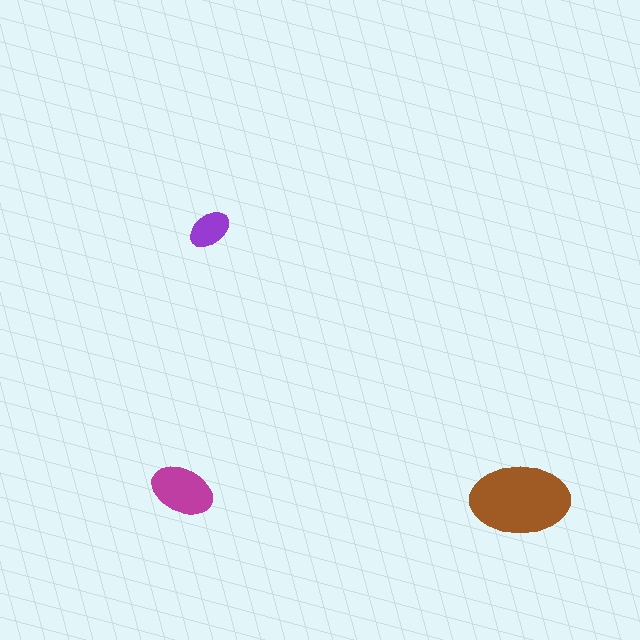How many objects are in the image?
There are 3 objects in the image.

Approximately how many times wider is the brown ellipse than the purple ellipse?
About 2.5 times wider.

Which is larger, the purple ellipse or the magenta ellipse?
The magenta one.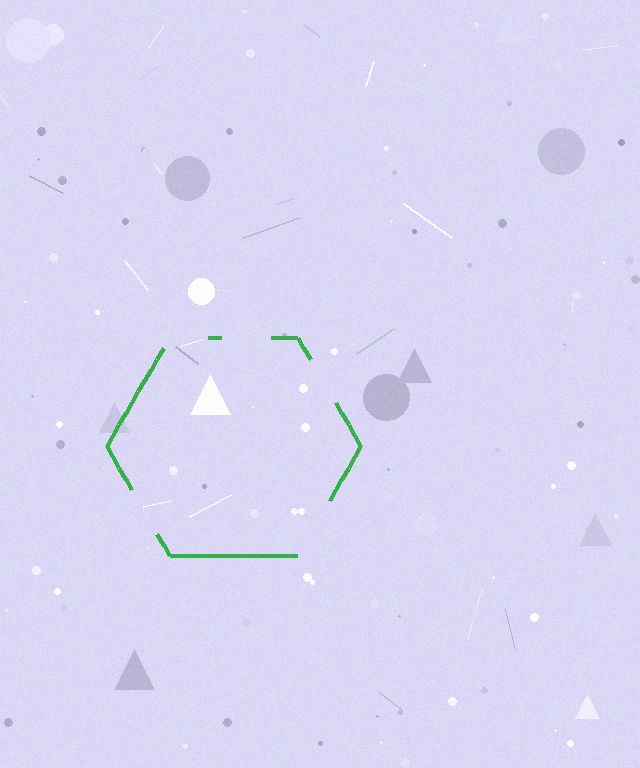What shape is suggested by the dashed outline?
The dashed outline suggests a hexagon.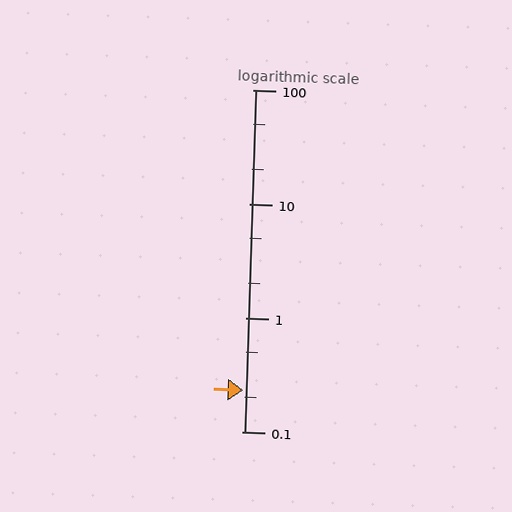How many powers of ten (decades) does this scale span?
The scale spans 3 decades, from 0.1 to 100.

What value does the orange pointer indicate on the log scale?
The pointer indicates approximately 0.23.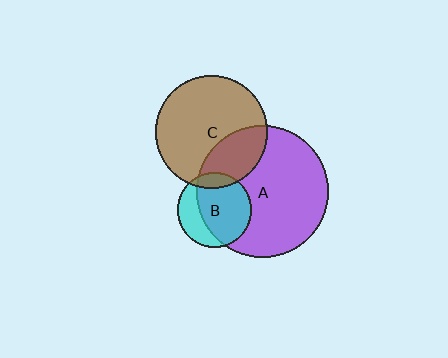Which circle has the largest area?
Circle A (purple).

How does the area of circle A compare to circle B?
Approximately 3.1 times.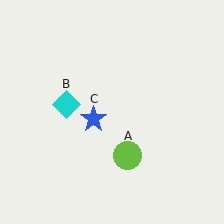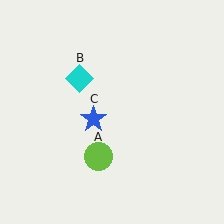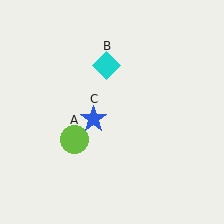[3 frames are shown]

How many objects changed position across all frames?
2 objects changed position: lime circle (object A), cyan diamond (object B).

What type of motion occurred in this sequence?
The lime circle (object A), cyan diamond (object B) rotated clockwise around the center of the scene.